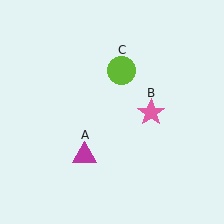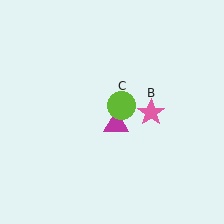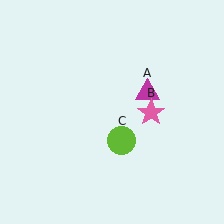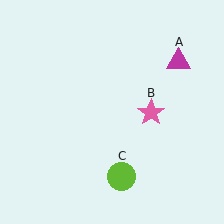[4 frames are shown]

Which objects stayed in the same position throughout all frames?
Pink star (object B) remained stationary.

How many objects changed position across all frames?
2 objects changed position: magenta triangle (object A), lime circle (object C).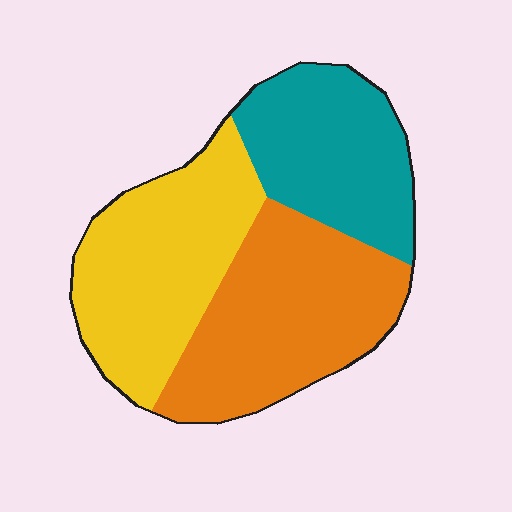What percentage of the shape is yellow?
Yellow covers about 35% of the shape.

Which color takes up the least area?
Teal, at roughly 30%.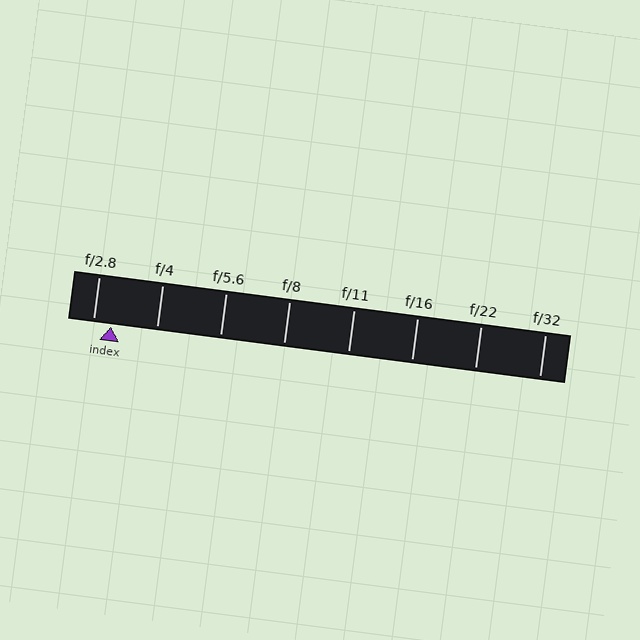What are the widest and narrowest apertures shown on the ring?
The widest aperture shown is f/2.8 and the narrowest is f/32.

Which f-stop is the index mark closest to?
The index mark is closest to f/2.8.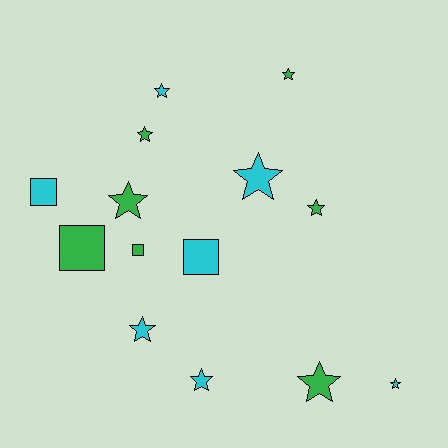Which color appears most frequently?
Cyan, with 7 objects.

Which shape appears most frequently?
Star, with 10 objects.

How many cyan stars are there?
There are 5 cyan stars.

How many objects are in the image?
There are 14 objects.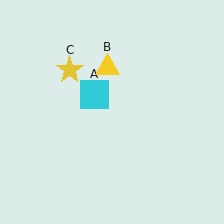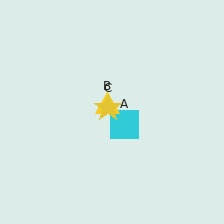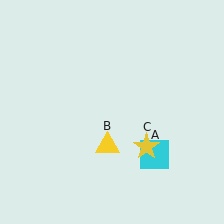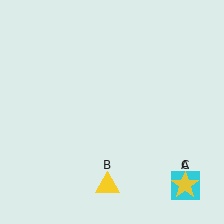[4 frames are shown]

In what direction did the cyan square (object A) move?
The cyan square (object A) moved down and to the right.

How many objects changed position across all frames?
3 objects changed position: cyan square (object A), yellow triangle (object B), yellow star (object C).